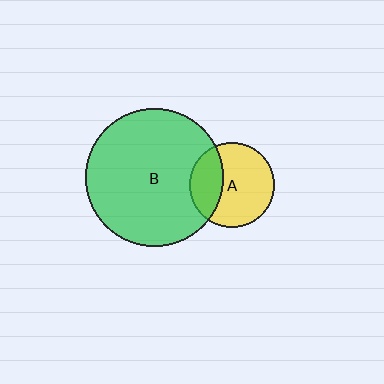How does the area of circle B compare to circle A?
Approximately 2.6 times.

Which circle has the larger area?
Circle B (green).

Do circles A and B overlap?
Yes.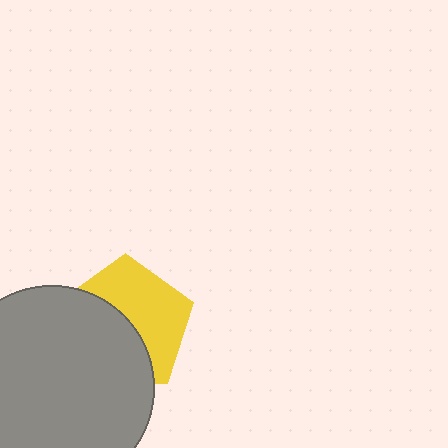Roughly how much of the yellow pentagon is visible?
About half of it is visible (roughly 50%).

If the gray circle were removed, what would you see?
You would see the complete yellow pentagon.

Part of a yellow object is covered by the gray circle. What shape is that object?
It is a pentagon.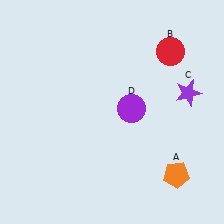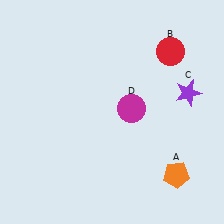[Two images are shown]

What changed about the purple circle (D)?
In Image 1, D is purple. In Image 2, it changed to magenta.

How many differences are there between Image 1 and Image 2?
There is 1 difference between the two images.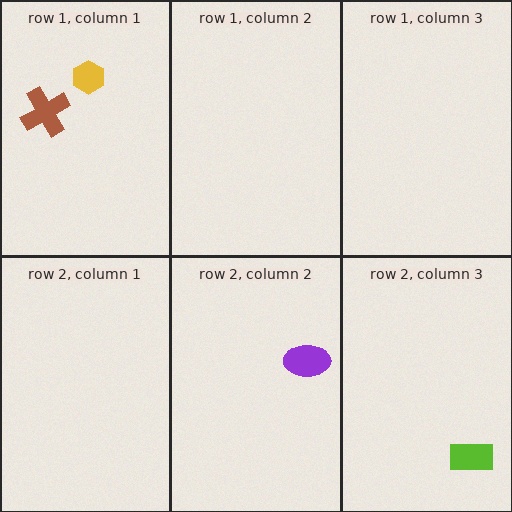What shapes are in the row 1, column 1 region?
The brown cross, the yellow hexagon.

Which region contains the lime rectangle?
The row 2, column 3 region.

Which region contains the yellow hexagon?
The row 1, column 1 region.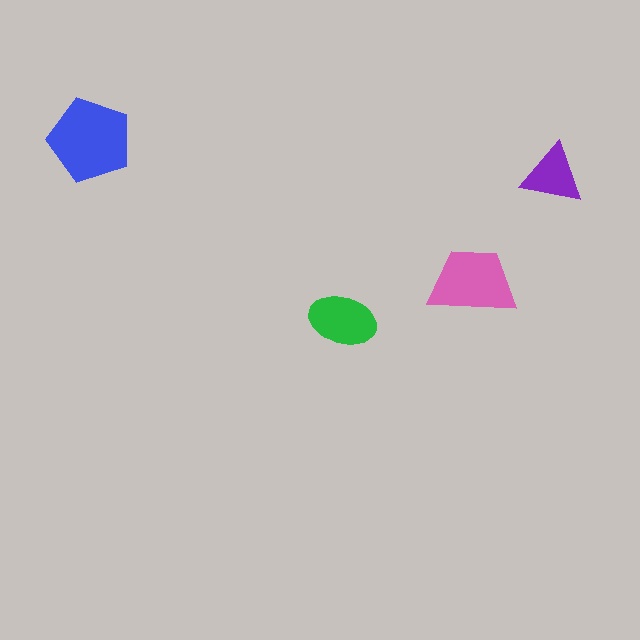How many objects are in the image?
There are 4 objects in the image.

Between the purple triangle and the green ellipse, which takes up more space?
The green ellipse.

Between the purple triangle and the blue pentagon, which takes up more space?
The blue pentagon.